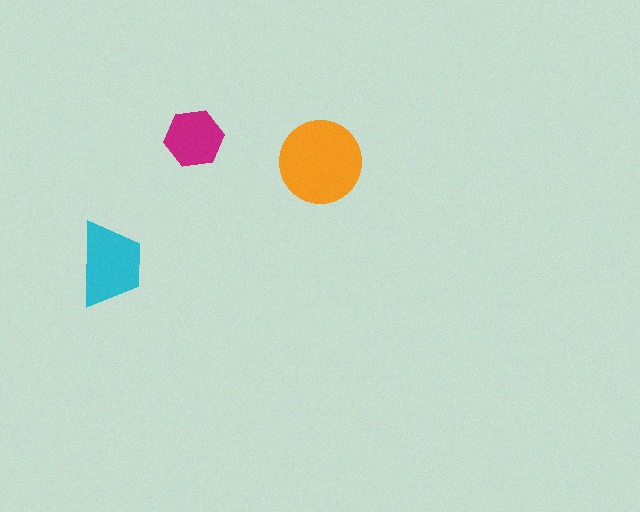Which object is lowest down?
The cyan trapezoid is bottommost.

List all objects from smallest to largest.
The magenta hexagon, the cyan trapezoid, the orange circle.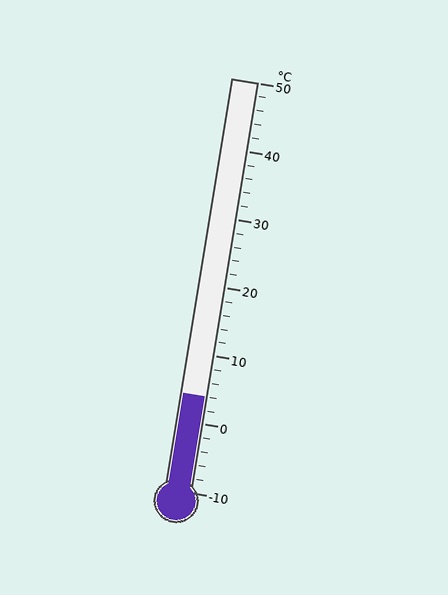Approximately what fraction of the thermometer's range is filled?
The thermometer is filled to approximately 25% of its range.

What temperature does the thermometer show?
The thermometer shows approximately 4°C.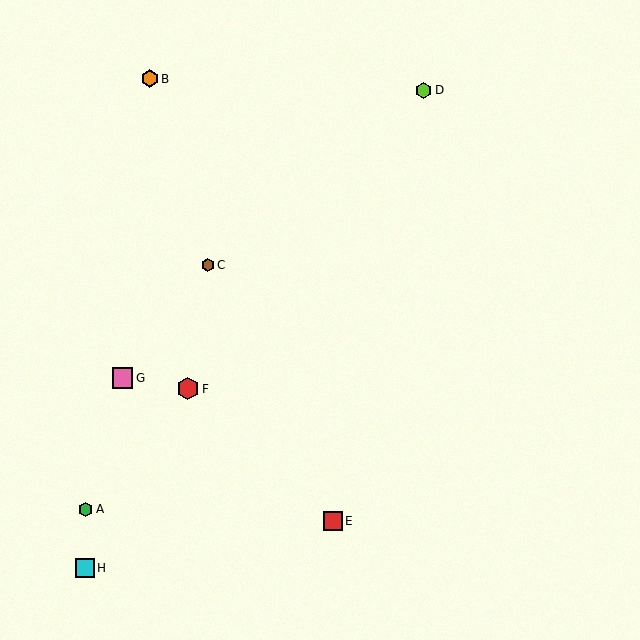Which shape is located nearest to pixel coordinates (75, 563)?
The cyan square (labeled H) at (85, 568) is nearest to that location.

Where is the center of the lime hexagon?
The center of the lime hexagon is at (424, 90).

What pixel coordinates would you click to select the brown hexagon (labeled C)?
Click at (208, 265) to select the brown hexagon C.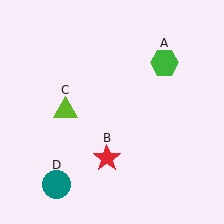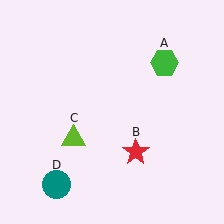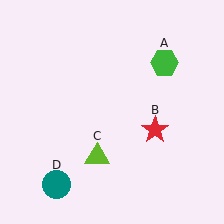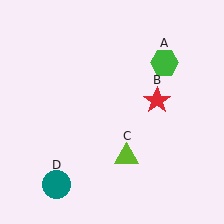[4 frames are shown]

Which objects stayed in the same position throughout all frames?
Green hexagon (object A) and teal circle (object D) remained stationary.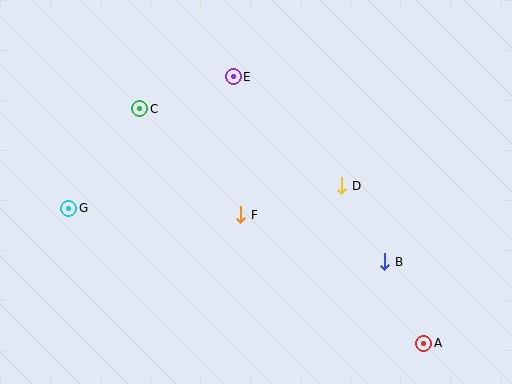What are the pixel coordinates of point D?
Point D is at (342, 186).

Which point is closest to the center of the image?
Point F at (241, 215) is closest to the center.